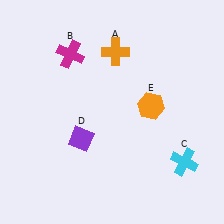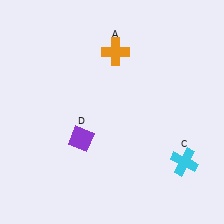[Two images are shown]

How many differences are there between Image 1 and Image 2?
There are 2 differences between the two images.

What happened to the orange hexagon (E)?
The orange hexagon (E) was removed in Image 2. It was in the top-right area of Image 1.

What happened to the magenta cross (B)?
The magenta cross (B) was removed in Image 2. It was in the top-left area of Image 1.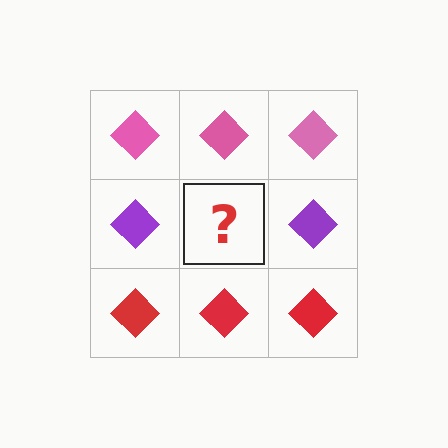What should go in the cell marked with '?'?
The missing cell should contain a purple diamond.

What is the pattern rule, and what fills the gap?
The rule is that each row has a consistent color. The gap should be filled with a purple diamond.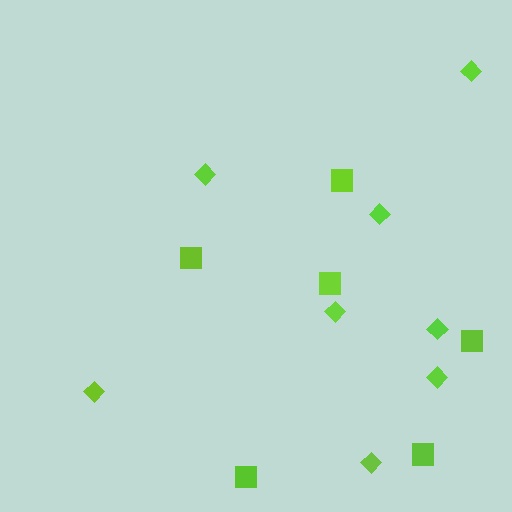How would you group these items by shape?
There are 2 groups: one group of squares (6) and one group of diamonds (8).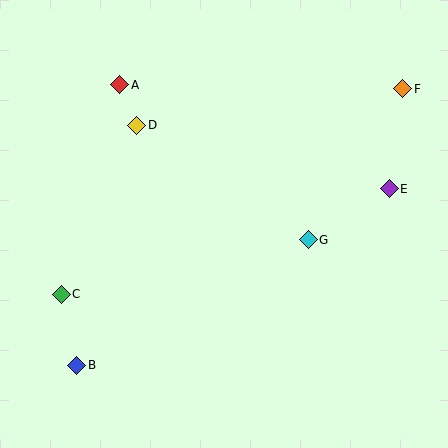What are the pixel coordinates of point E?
Point E is at (389, 189).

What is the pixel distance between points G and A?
The distance between G and A is 244 pixels.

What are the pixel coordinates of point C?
Point C is at (61, 294).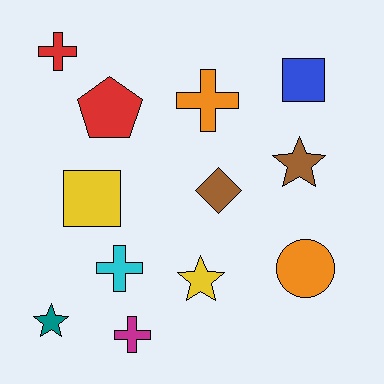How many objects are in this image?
There are 12 objects.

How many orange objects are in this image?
There are 2 orange objects.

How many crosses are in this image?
There are 4 crosses.